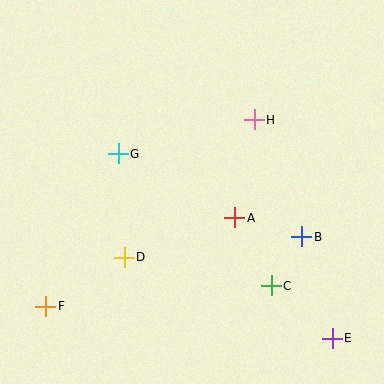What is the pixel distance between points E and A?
The distance between E and A is 155 pixels.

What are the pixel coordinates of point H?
Point H is at (254, 120).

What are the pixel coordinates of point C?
Point C is at (271, 286).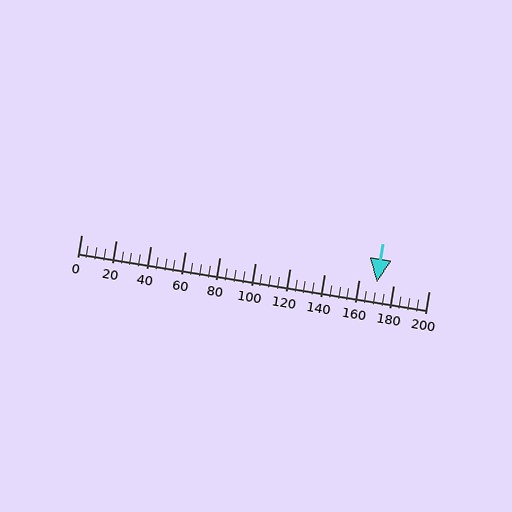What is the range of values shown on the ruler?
The ruler shows values from 0 to 200.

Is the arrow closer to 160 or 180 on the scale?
The arrow is closer to 180.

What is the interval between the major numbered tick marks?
The major tick marks are spaced 20 units apart.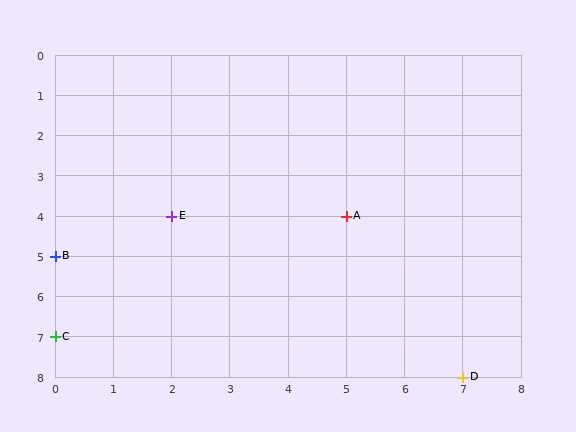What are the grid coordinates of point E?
Point E is at grid coordinates (2, 4).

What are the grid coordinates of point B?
Point B is at grid coordinates (0, 5).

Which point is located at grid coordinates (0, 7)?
Point C is at (0, 7).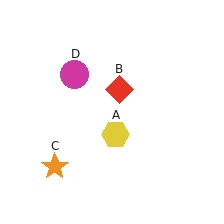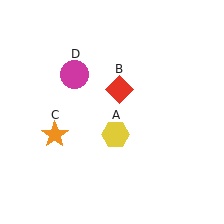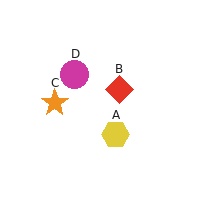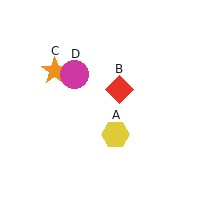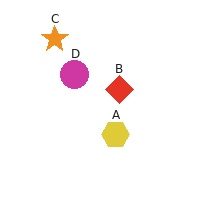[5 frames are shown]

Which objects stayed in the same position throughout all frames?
Yellow hexagon (object A) and red diamond (object B) and magenta circle (object D) remained stationary.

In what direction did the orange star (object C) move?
The orange star (object C) moved up.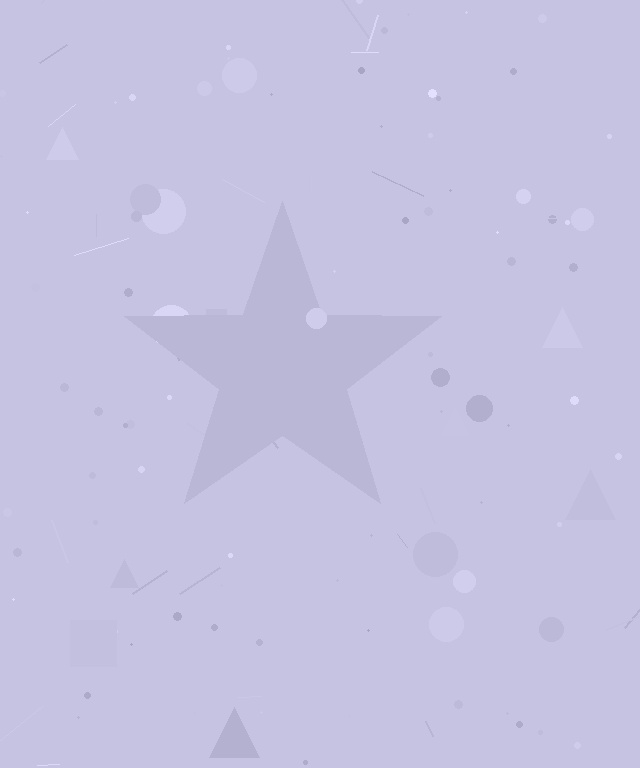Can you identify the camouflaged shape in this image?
The camouflaged shape is a star.